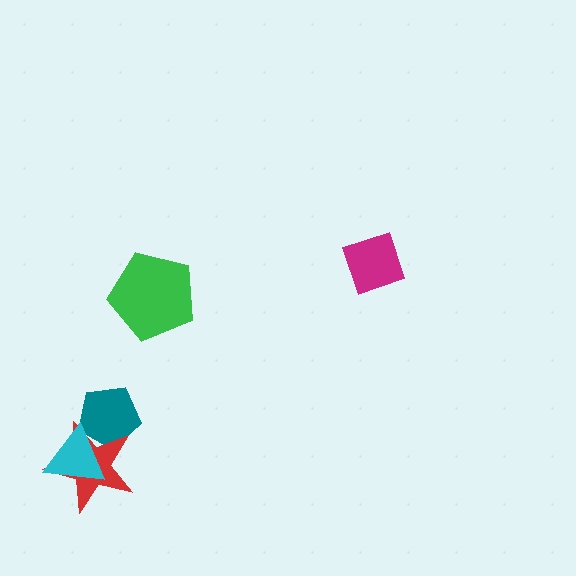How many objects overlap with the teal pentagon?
2 objects overlap with the teal pentagon.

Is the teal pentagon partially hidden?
Yes, it is partially covered by another shape.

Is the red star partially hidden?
Yes, it is partially covered by another shape.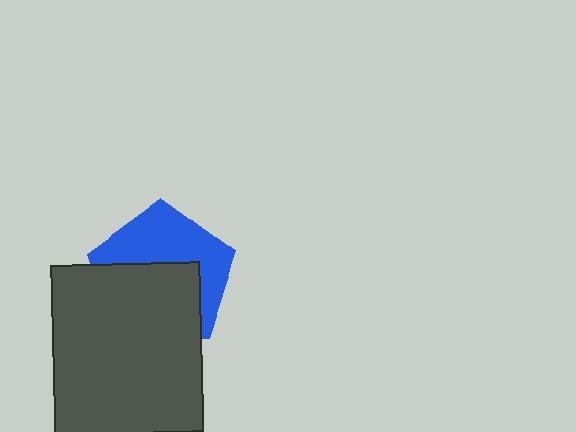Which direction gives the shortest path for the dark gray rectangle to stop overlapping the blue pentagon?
Moving down gives the shortest separation.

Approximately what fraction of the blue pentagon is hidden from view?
Roughly 52% of the blue pentagon is hidden behind the dark gray rectangle.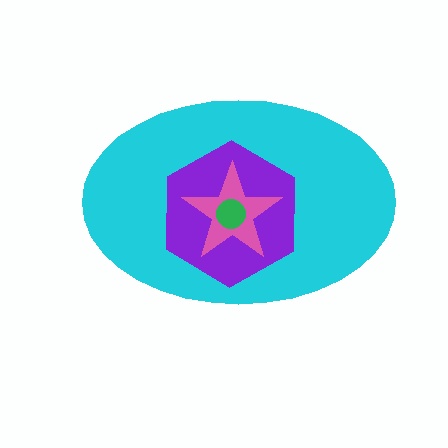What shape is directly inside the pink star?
The green circle.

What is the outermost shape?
The cyan ellipse.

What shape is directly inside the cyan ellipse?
The purple hexagon.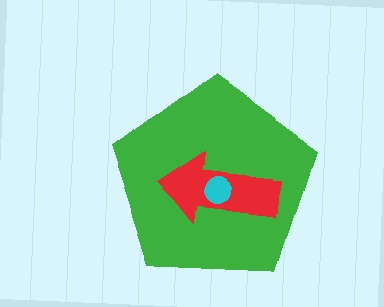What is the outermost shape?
The green pentagon.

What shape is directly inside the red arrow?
The cyan circle.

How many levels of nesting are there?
3.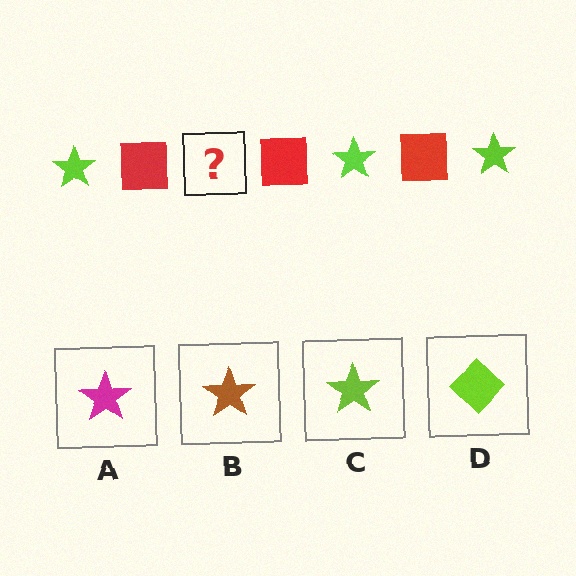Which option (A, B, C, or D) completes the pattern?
C.